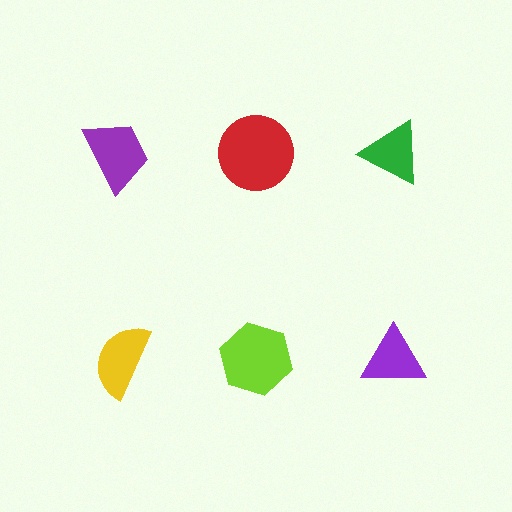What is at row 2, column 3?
A purple triangle.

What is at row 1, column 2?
A red circle.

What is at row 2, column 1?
A yellow semicircle.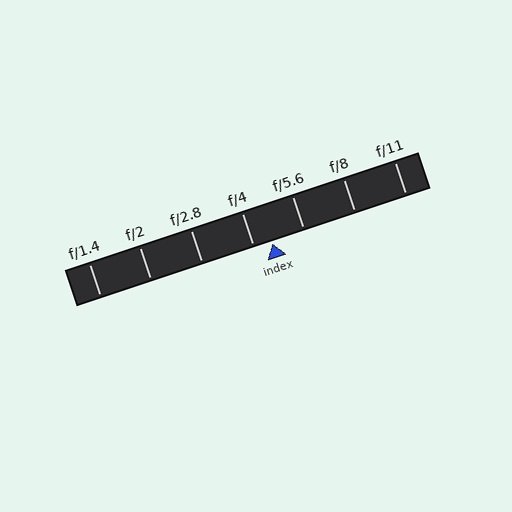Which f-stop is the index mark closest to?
The index mark is closest to f/4.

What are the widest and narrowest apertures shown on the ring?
The widest aperture shown is f/1.4 and the narrowest is f/11.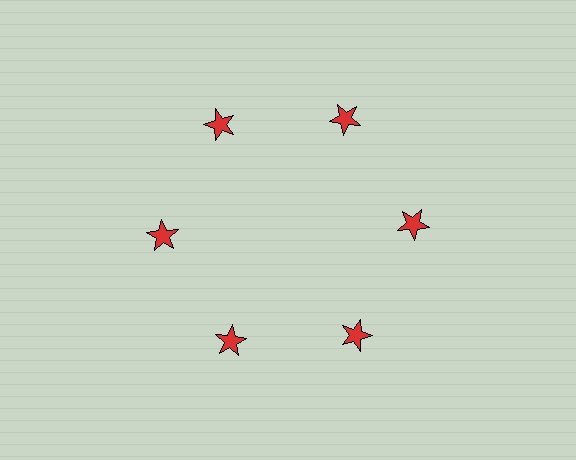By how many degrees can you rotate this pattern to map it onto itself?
The pattern maps onto itself every 60 degrees of rotation.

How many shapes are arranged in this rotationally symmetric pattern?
There are 6 shapes, arranged in 6 groups of 1.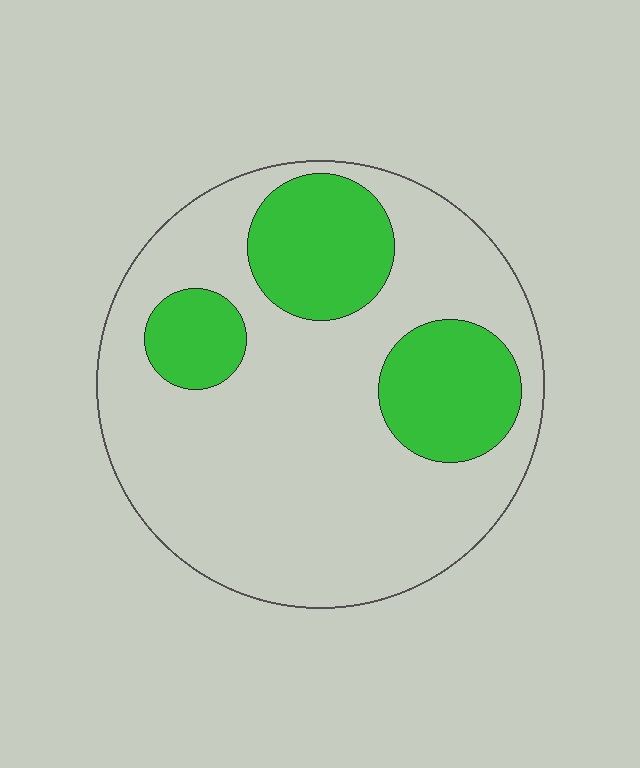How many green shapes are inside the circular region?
3.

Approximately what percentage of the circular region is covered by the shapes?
Approximately 25%.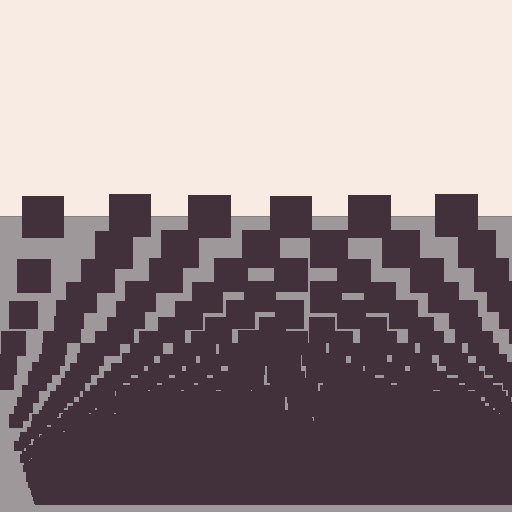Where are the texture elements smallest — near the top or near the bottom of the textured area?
Near the bottom.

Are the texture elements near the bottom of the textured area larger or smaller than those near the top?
Smaller. The gradient is inverted — elements near the bottom are smaller and denser.